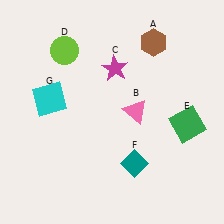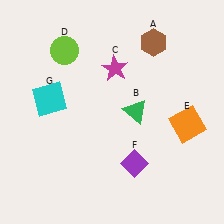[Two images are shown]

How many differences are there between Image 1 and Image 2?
There are 3 differences between the two images.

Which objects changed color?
B changed from pink to green. E changed from green to orange. F changed from teal to purple.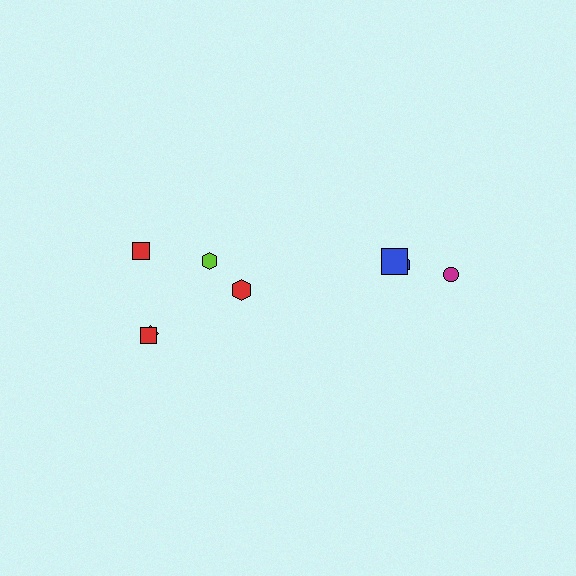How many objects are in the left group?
There are 5 objects.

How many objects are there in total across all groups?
There are 8 objects.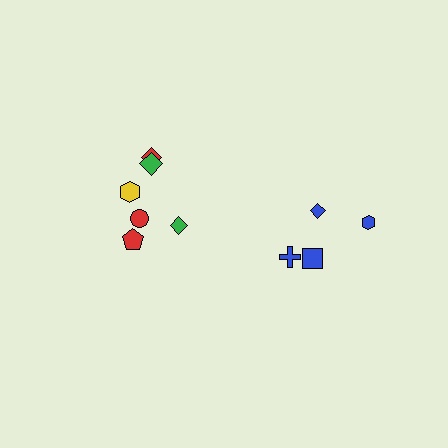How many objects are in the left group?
There are 6 objects.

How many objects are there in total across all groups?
There are 10 objects.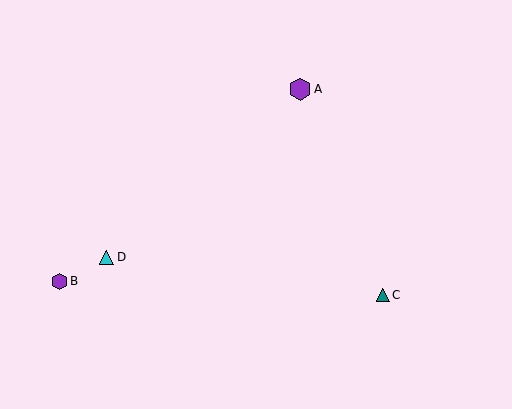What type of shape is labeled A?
Shape A is a purple hexagon.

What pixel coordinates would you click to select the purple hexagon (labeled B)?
Click at (59, 281) to select the purple hexagon B.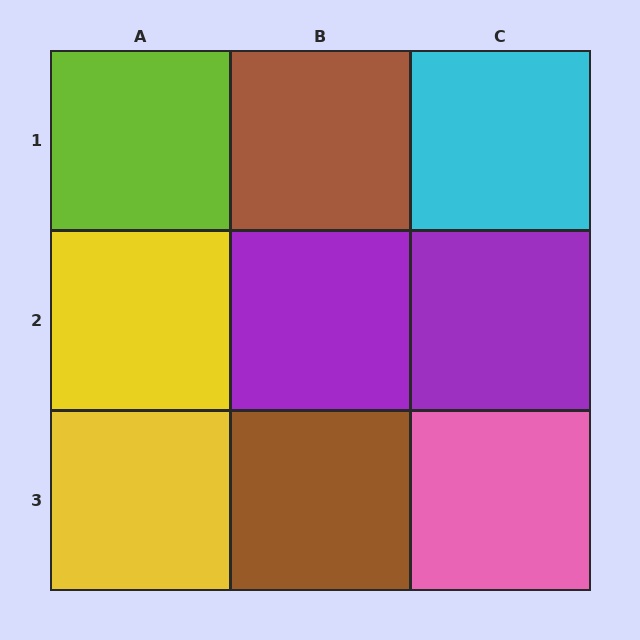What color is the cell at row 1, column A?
Lime.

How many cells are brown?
2 cells are brown.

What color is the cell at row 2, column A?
Yellow.